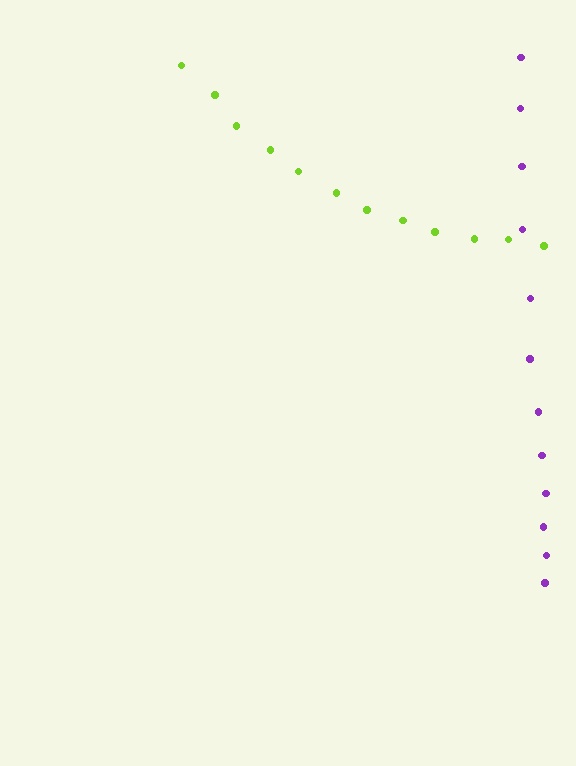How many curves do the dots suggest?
There are 2 distinct paths.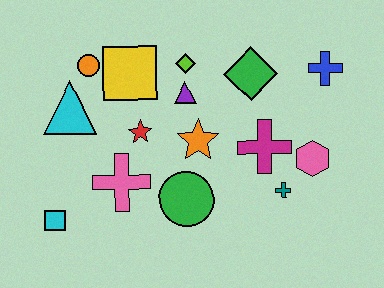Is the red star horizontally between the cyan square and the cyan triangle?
No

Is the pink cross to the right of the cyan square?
Yes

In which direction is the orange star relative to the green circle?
The orange star is above the green circle.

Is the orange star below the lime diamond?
Yes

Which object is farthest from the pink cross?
The blue cross is farthest from the pink cross.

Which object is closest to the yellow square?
The orange circle is closest to the yellow square.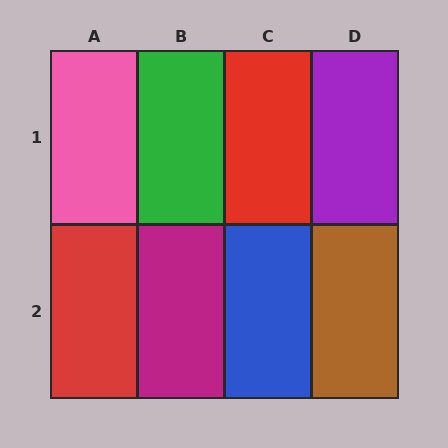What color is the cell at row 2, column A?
Red.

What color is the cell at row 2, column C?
Blue.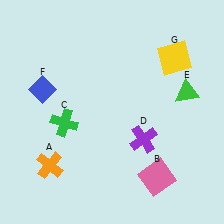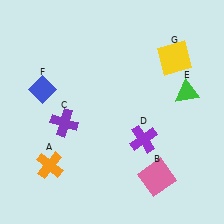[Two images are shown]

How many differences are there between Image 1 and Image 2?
There is 1 difference between the two images.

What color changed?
The cross (C) changed from green in Image 1 to purple in Image 2.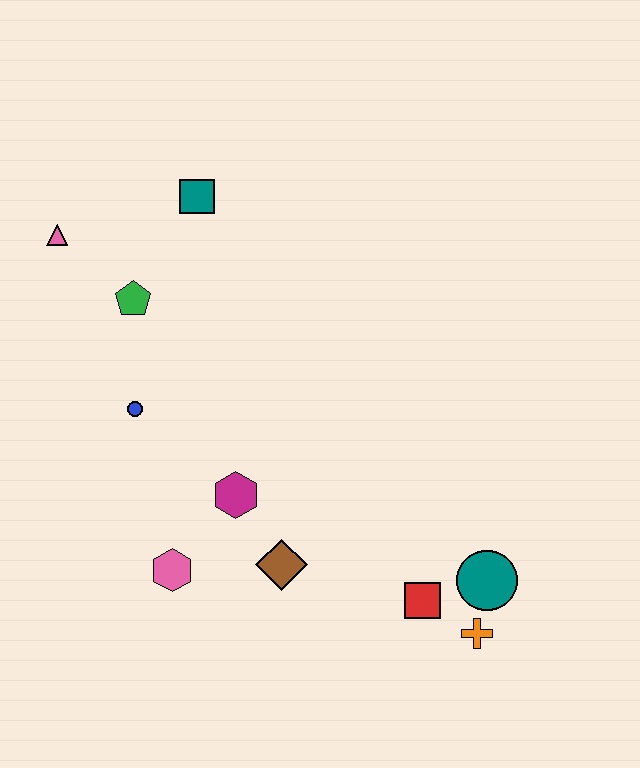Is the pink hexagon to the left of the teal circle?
Yes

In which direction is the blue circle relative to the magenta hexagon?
The blue circle is to the left of the magenta hexagon.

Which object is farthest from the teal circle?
The pink triangle is farthest from the teal circle.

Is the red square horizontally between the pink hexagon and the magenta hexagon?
No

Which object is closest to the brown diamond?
The magenta hexagon is closest to the brown diamond.